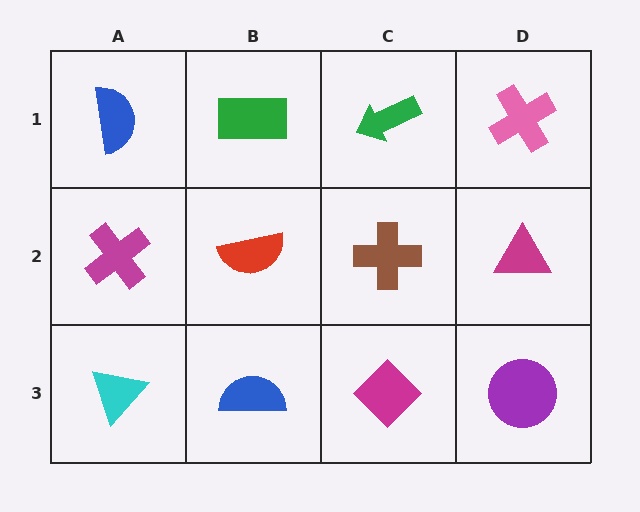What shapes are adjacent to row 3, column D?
A magenta triangle (row 2, column D), a magenta diamond (row 3, column C).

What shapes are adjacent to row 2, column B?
A green rectangle (row 1, column B), a blue semicircle (row 3, column B), a magenta cross (row 2, column A), a brown cross (row 2, column C).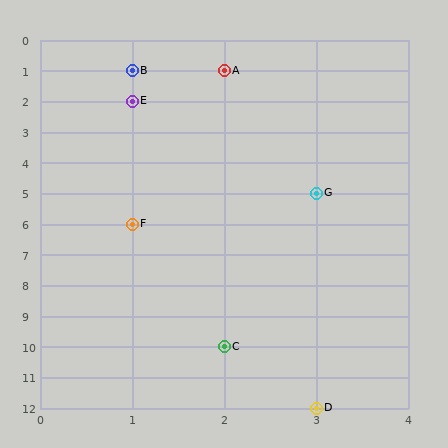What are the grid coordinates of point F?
Point F is at grid coordinates (1, 6).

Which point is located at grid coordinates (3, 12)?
Point D is at (3, 12).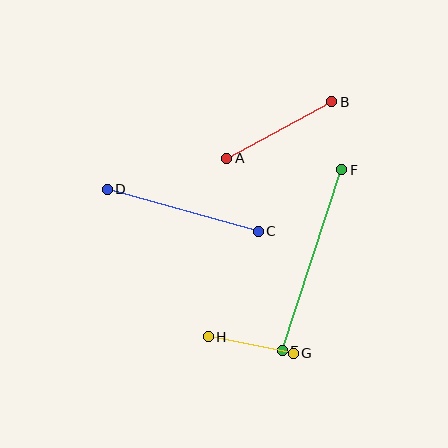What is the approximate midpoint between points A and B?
The midpoint is at approximately (279, 130) pixels.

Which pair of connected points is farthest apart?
Points E and F are farthest apart.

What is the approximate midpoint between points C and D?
The midpoint is at approximately (183, 210) pixels.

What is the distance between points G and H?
The distance is approximately 87 pixels.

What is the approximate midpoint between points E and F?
The midpoint is at approximately (312, 260) pixels.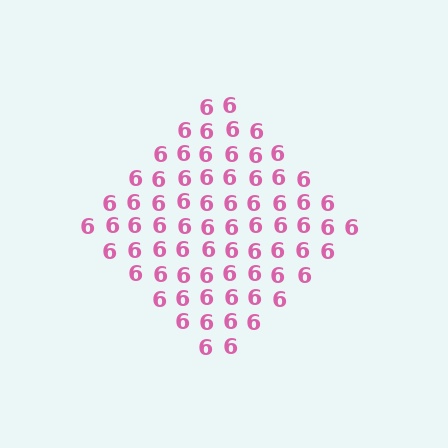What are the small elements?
The small elements are digit 6's.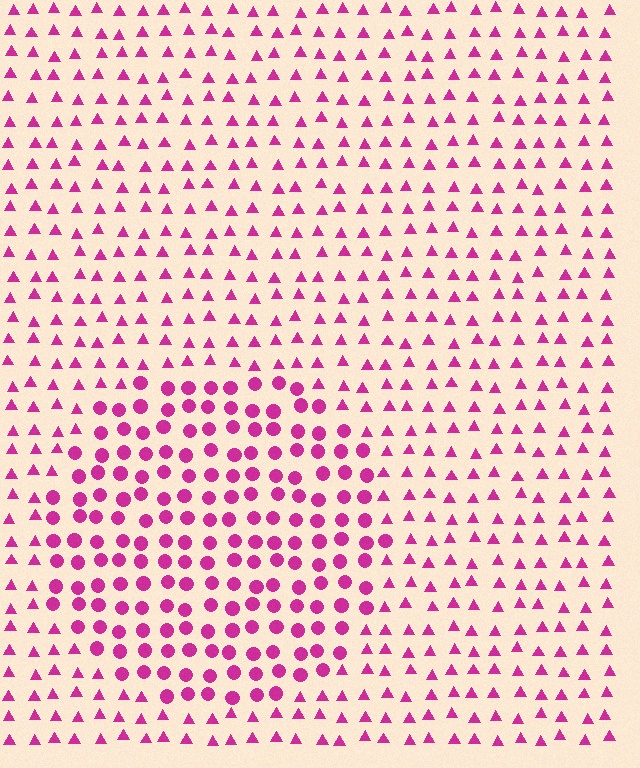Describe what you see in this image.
The image is filled with small magenta elements arranged in a uniform grid. A circle-shaped region contains circles, while the surrounding area contains triangles. The boundary is defined purely by the change in element shape.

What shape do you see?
I see a circle.